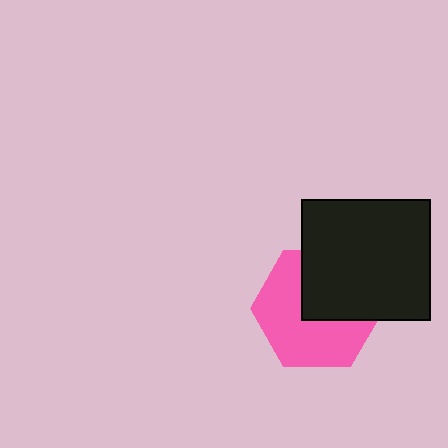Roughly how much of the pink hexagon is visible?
About half of it is visible (roughly 58%).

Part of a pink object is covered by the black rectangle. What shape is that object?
It is a hexagon.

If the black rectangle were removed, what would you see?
You would see the complete pink hexagon.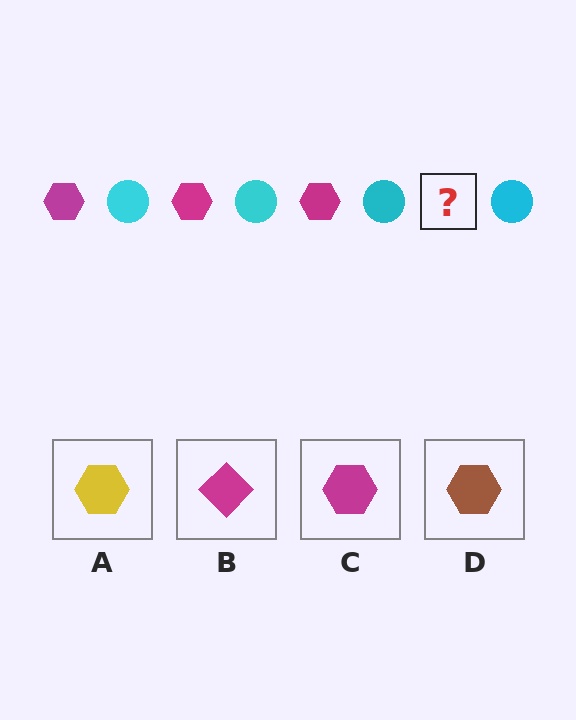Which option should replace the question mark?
Option C.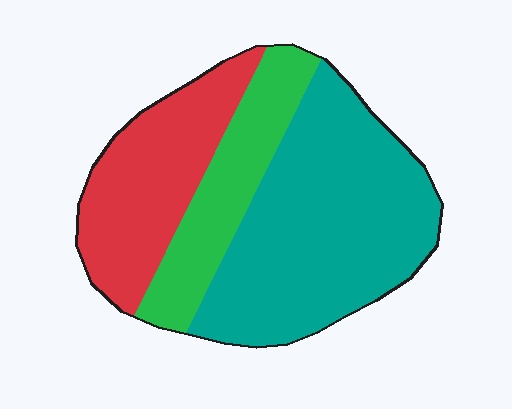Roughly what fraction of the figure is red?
Red covers 28% of the figure.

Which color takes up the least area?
Green, at roughly 20%.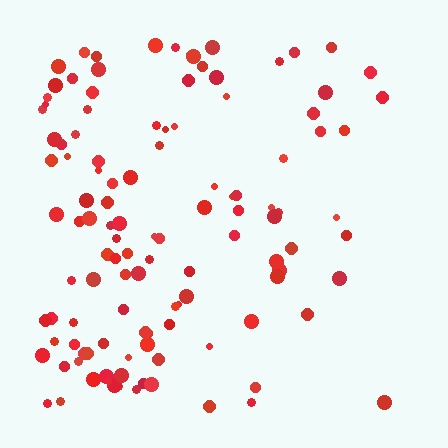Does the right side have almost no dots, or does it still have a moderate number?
Still a moderate number, just noticeably fewer than the left.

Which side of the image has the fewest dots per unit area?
The right.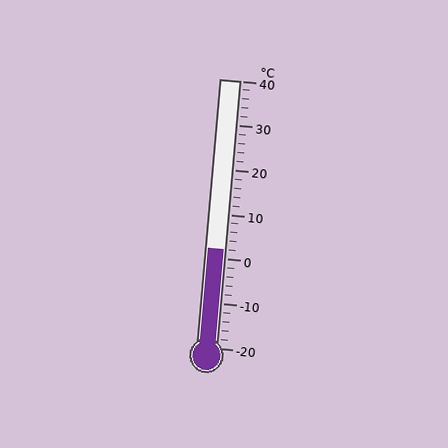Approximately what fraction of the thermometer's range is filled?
The thermometer is filled to approximately 35% of its range.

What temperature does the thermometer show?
The thermometer shows approximately 2°C.